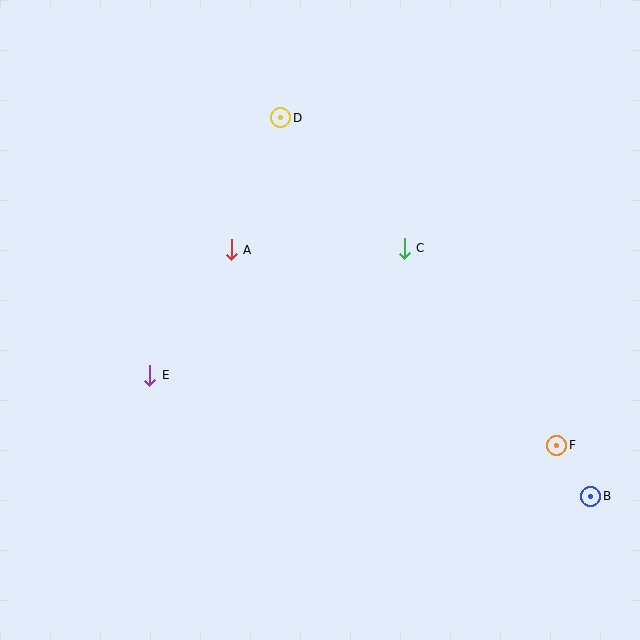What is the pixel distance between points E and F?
The distance between E and F is 413 pixels.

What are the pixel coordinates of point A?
Point A is at (231, 250).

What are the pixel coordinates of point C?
Point C is at (404, 248).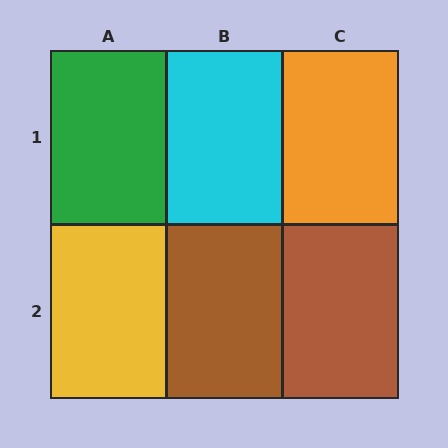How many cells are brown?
2 cells are brown.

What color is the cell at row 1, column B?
Cyan.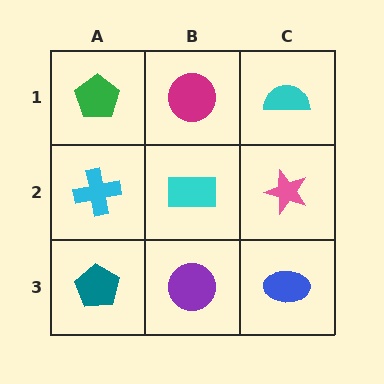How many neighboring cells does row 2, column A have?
3.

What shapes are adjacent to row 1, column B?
A cyan rectangle (row 2, column B), a green pentagon (row 1, column A), a cyan semicircle (row 1, column C).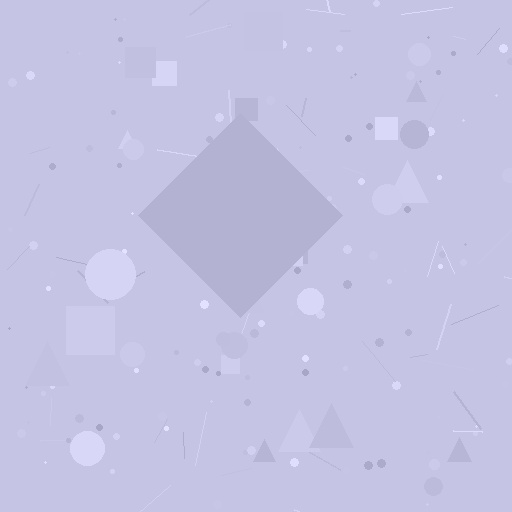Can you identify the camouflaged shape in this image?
The camouflaged shape is a diamond.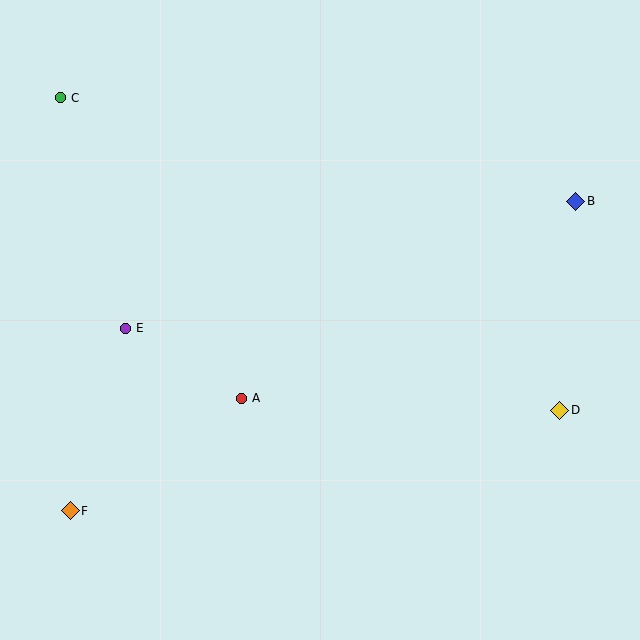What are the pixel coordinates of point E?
Point E is at (125, 328).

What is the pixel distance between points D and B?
The distance between D and B is 210 pixels.